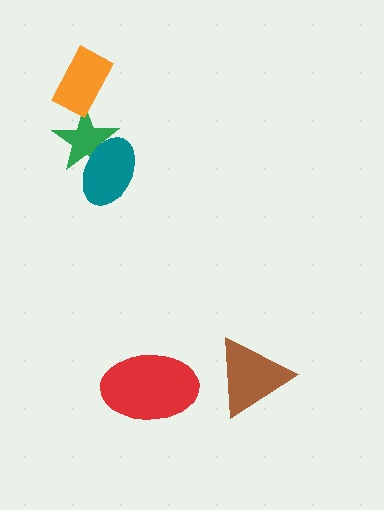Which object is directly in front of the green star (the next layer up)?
The teal ellipse is directly in front of the green star.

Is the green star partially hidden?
Yes, it is partially covered by another shape.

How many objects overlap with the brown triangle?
0 objects overlap with the brown triangle.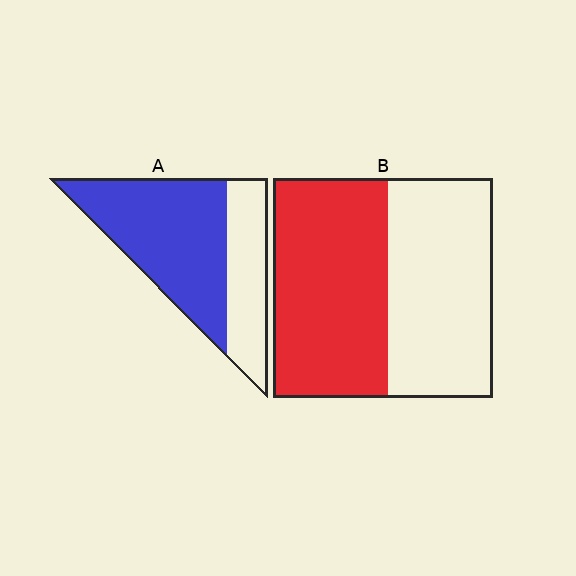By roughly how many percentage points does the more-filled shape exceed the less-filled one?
By roughly 15 percentage points (A over B).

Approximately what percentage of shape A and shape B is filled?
A is approximately 65% and B is approximately 50%.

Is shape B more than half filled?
Roughly half.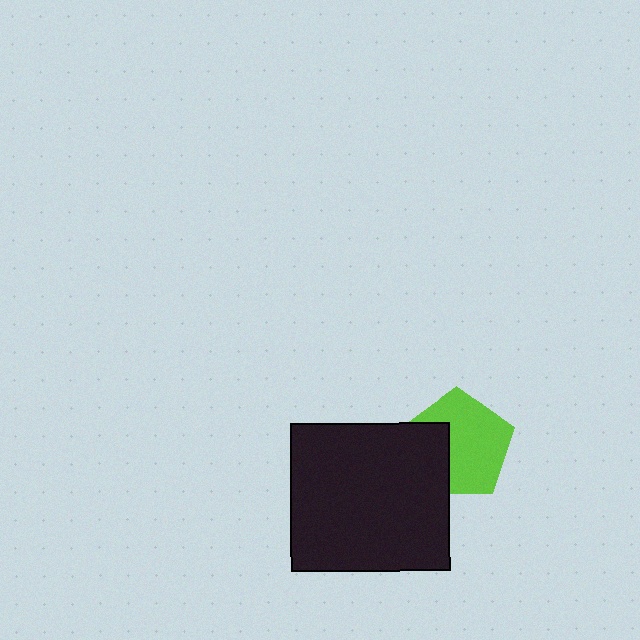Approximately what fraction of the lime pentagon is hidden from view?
Roughly 33% of the lime pentagon is hidden behind the black rectangle.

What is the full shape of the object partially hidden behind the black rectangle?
The partially hidden object is a lime pentagon.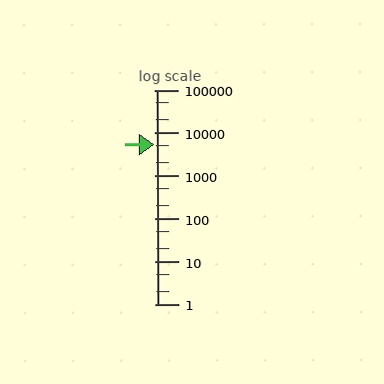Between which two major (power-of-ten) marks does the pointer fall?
The pointer is between 1000 and 10000.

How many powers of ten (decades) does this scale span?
The scale spans 5 decades, from 1 to 100000.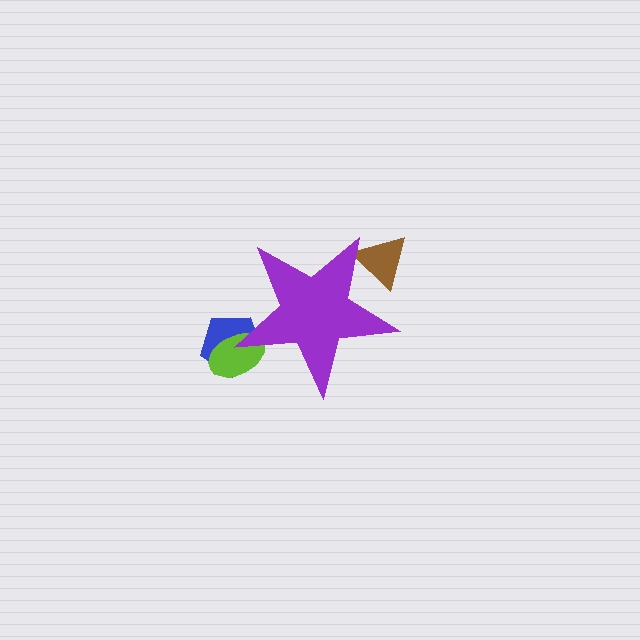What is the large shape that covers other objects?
A purple star.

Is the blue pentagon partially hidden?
Yes, the blue pentagon is partially hidden behind the purple star.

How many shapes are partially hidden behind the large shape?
3 shapes are partially hidden.